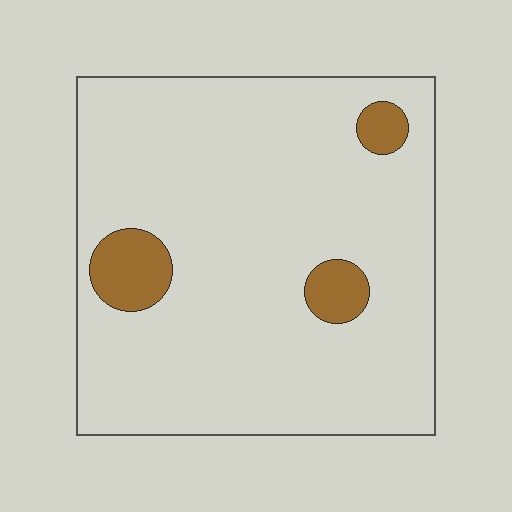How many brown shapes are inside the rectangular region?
3.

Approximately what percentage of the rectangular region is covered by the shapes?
Approximately 10%.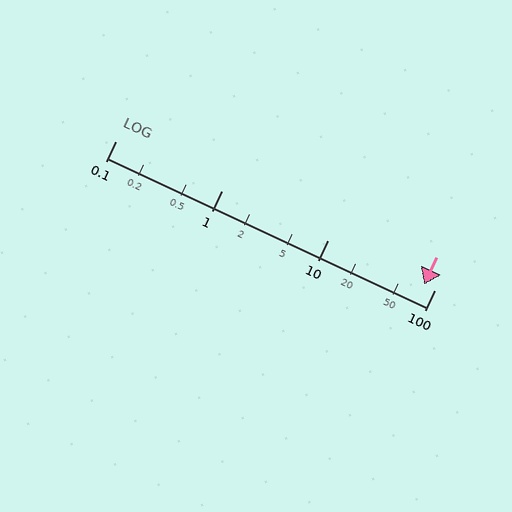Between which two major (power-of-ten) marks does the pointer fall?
The pointer is between 10 and 100.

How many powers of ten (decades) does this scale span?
The scale spans 3 decades, from 0.1 to 100.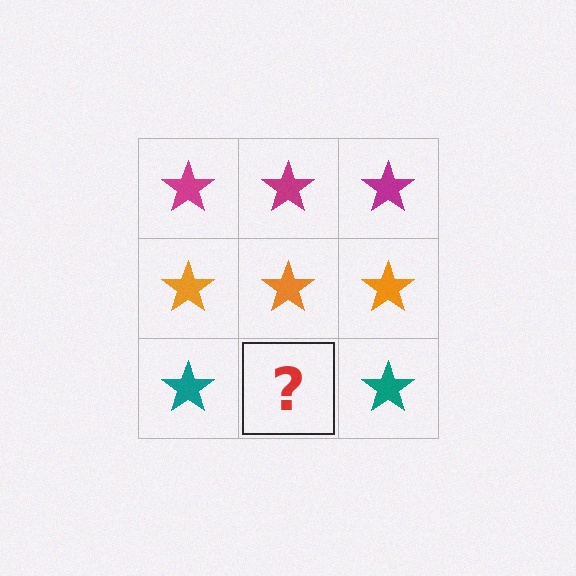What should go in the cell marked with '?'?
The missing cell should contain a teal star.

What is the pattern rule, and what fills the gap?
The rule is that each row has a consistent color. The gap should be filled with a teal star.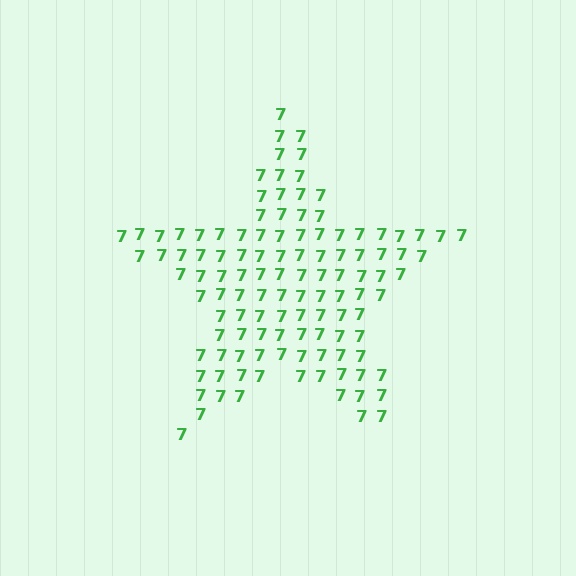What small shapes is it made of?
It is made of small digit 7's.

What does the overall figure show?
The overall figure shows a star.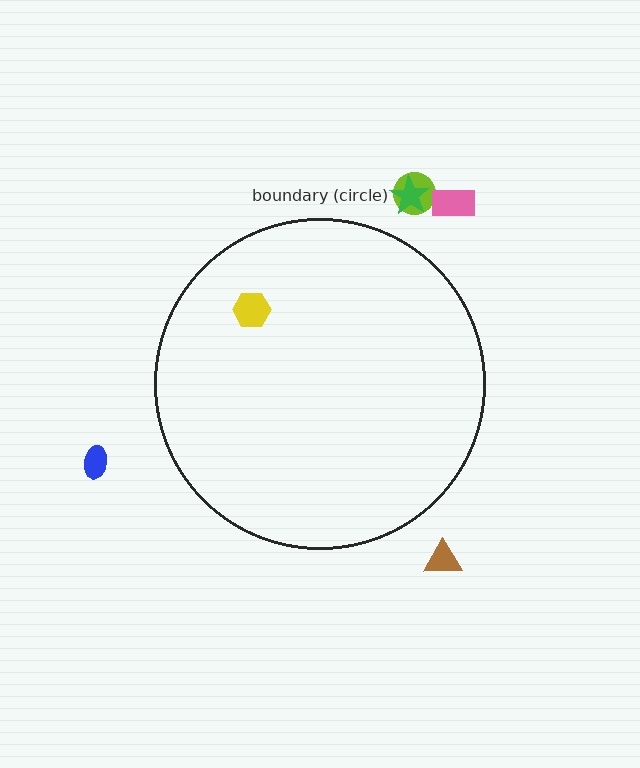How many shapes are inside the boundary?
1 inside, 5 outside.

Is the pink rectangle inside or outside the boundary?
Outside.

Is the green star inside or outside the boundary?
Outside.